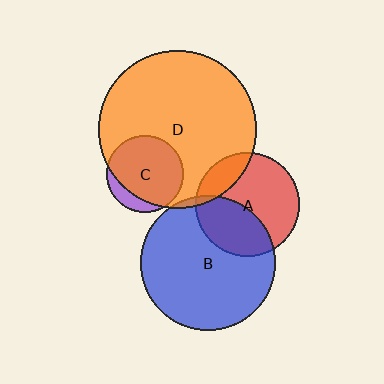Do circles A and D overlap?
Yes.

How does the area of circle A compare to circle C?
Approximately 1.8 times.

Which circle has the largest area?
Circle D (orange).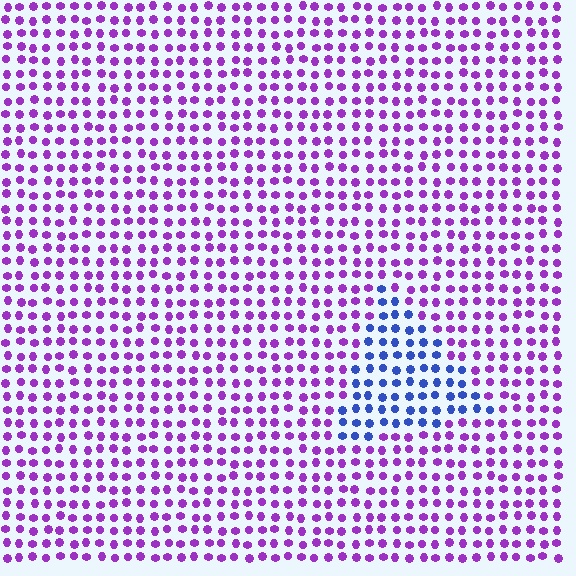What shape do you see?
I see a triangle.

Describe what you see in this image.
The image is filled with small purple elements in a uniform arrangement. A triangle-shaped region is visible where the elements are tinted to a slightly different hue, forming a subtle color boundary.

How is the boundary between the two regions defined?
The boundary is defined purely by a slight shift in hue (about 57 degrees). Spacing, size, and orientation are identical on both sides.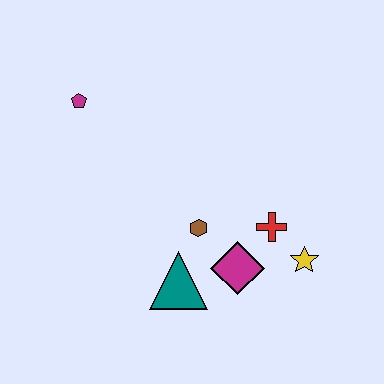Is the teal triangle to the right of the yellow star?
No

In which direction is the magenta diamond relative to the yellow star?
The magenta diamond is to the left of the yellow star.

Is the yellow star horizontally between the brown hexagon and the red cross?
No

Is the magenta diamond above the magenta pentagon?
No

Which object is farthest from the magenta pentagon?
The yellow star is farthest from the magenta pentagon.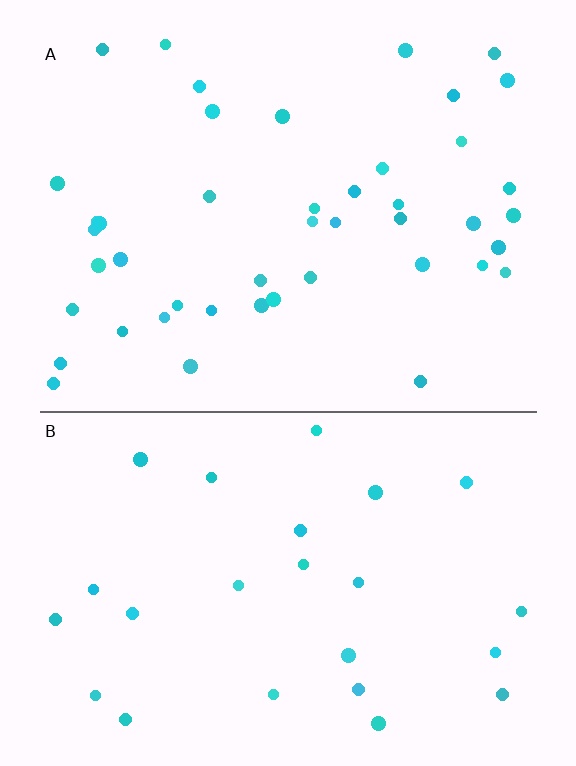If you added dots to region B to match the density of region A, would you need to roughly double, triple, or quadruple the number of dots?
Approximately double.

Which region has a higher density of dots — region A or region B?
A (the top).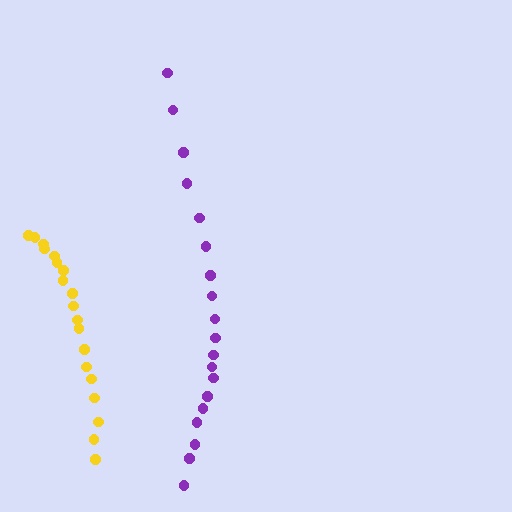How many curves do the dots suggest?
There are 2 distinct paths.